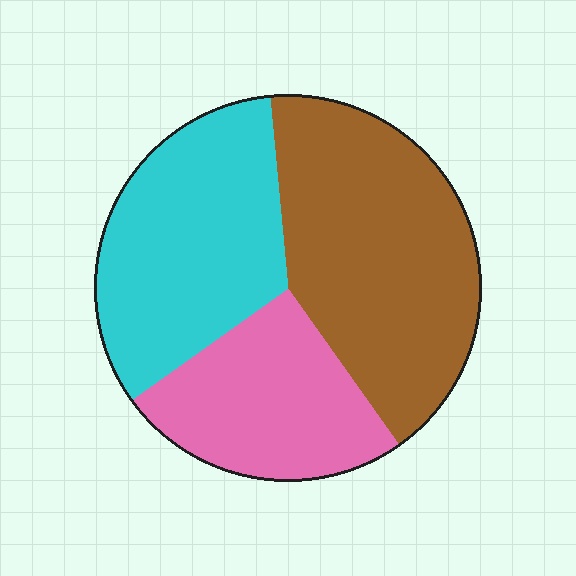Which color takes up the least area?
Pink, at roughly 25%.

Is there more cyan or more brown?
Brown.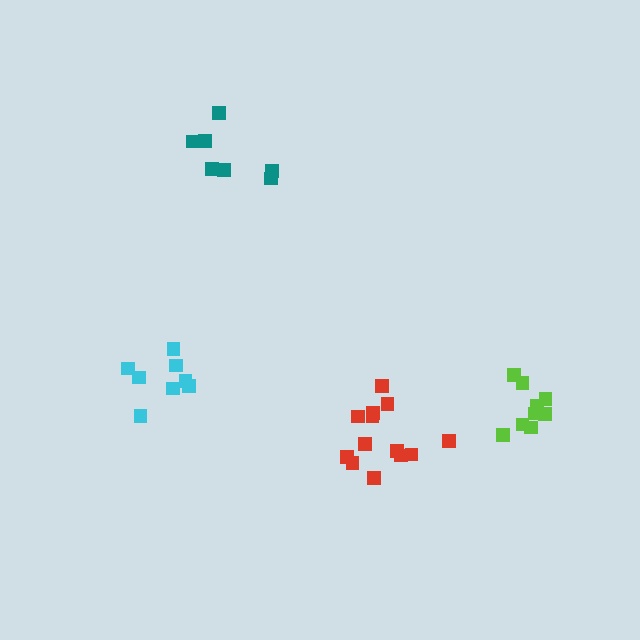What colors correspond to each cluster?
The clusters are colored: teal, red, lime, cyan.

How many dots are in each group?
Group 1: 7 dots, Group 2: 13 dots, Group 3: 9 dots, Group 4: 8 dots (37 total).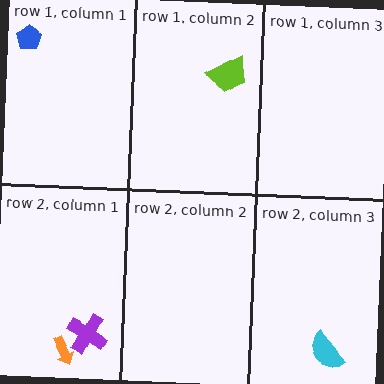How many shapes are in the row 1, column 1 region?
1.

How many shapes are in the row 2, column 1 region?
2.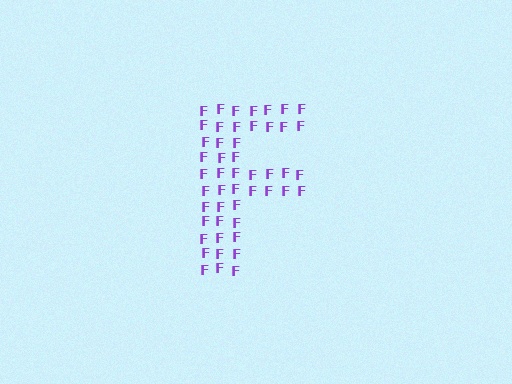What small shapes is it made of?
It is made of small letter F's.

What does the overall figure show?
The overall figure shows the letter F.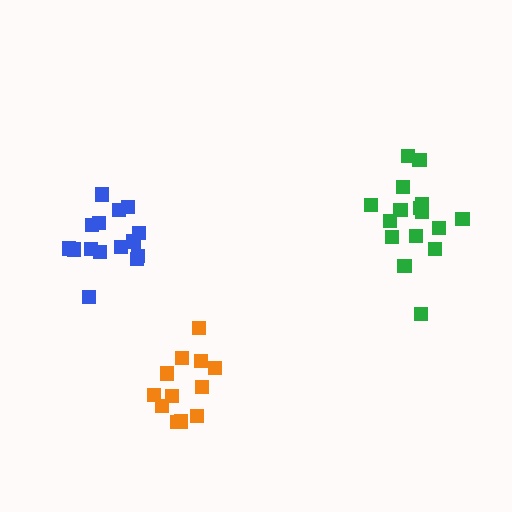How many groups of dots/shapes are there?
There are 3 groups.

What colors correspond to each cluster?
The clusters are colored: orange, blue, green.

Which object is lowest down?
The orange cluster is bottommost.